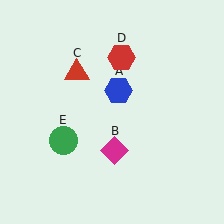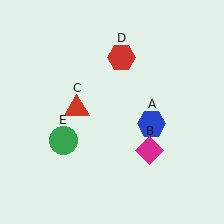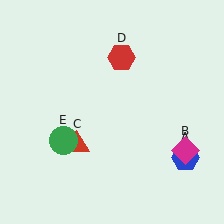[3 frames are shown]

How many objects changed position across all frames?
3 objects changed position: blue hexagon (object A), magenta diamond (object B), red triangle (object C).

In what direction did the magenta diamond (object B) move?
The magenta diamond (object B) moved right.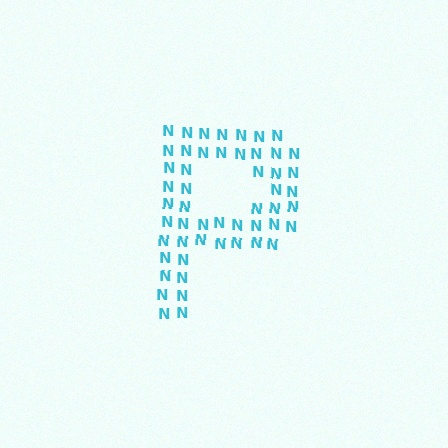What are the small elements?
The small elements are letter N's.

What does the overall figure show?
The overall figure shows the letter P.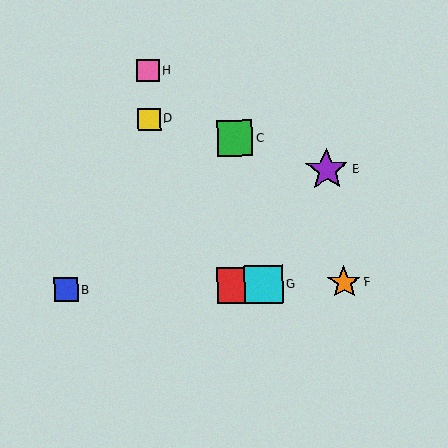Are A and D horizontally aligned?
No, A is at y≈285 and D is at y≈119.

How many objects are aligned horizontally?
4 objects (A, B, F, G) are aligned horizontally.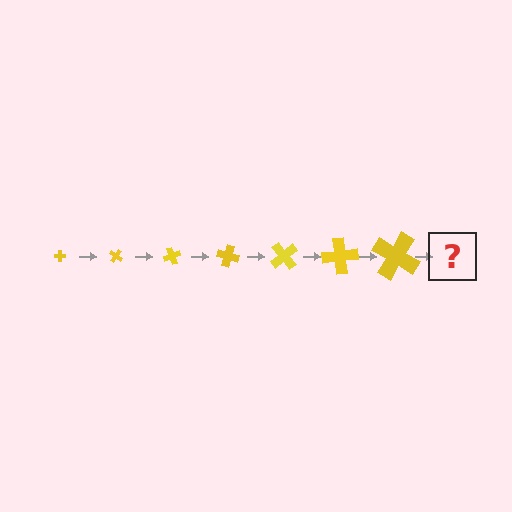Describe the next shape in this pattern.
It should be a cross, larger than the previous one and rotated 245 degrees from the start.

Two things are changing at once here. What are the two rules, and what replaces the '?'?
The two rules are that the cross grows larger each step and it rotates 35 degrees each step. The '?' should be a cross, larger than the previous one and rotated 245 degrees from the start.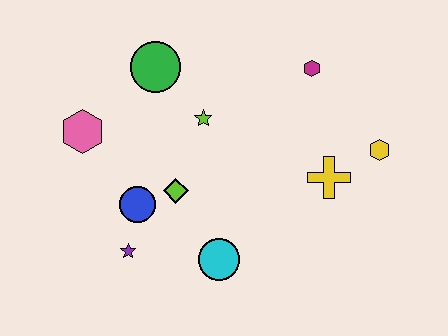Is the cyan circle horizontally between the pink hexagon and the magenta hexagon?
Yes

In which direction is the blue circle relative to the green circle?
The blue circle is below the green circle.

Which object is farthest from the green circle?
The yellow hexagon is farthest from the green circle.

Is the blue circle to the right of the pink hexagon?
Yes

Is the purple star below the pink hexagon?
Yes